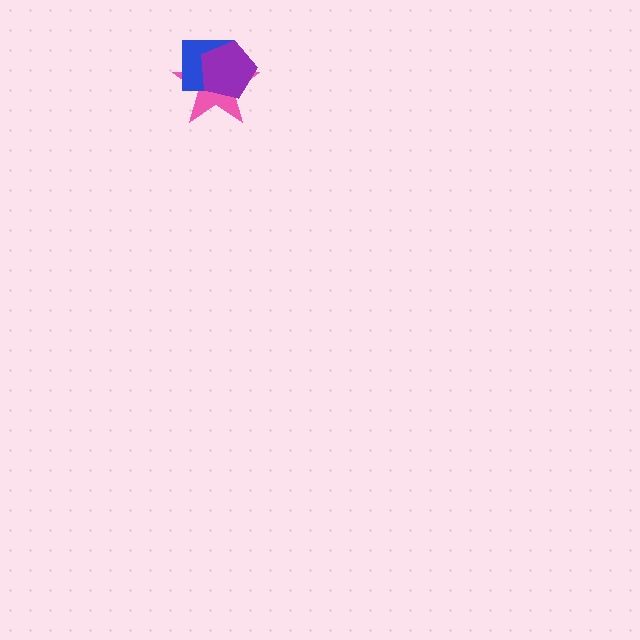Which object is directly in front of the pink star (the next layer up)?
The blue square is directly in front of the pink star.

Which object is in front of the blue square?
The purple pentagon is in front of the blue square.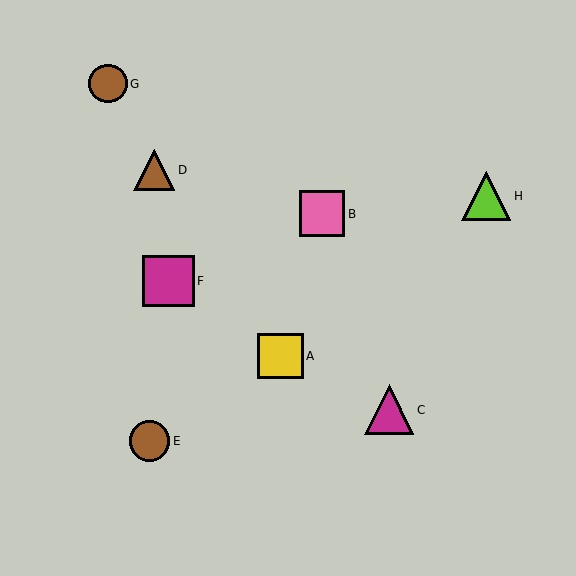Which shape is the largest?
The magenta square (labeled F) is the largest.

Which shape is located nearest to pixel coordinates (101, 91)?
The brown circle (labeled G) at (108, 84) is nearest to that location.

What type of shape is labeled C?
Shape C is a magenta triangle.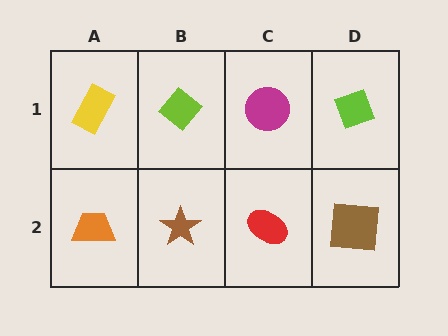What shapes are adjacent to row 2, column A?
A yellow rectangle (row 1, column A), a brown star (row 2, column B).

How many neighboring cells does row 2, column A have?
2.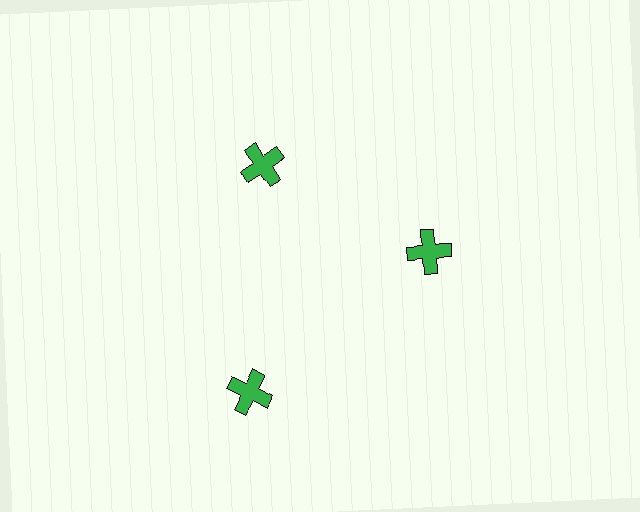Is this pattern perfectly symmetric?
No. The 3 green crosses are arranged in a ring, but one element near the 7 o'clock position is pushed outward from the center, breaking the 3-fold rotational symmetry.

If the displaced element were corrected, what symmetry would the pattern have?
It would have 3-fold rotational symmetry — the pattern would map onto itself every 120 degrees.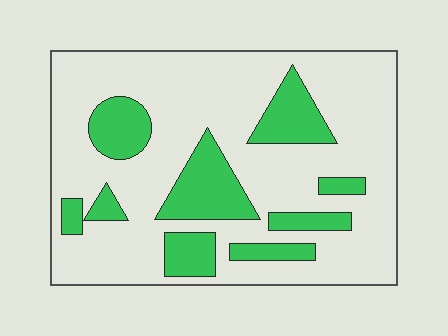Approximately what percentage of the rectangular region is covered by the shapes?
Approximately 25%.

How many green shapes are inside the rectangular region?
9.